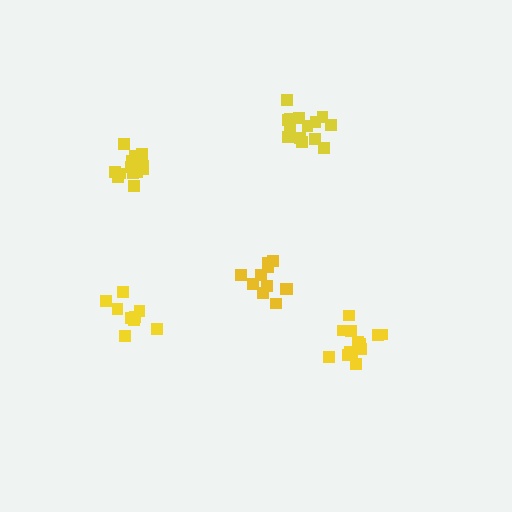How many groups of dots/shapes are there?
There are 5 groups.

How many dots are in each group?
Group 1: 9 dots, Group 2: 15 dots, Group 3: 11 dots, Group 4: 13 dots, Group 5: 15 dots (63 total).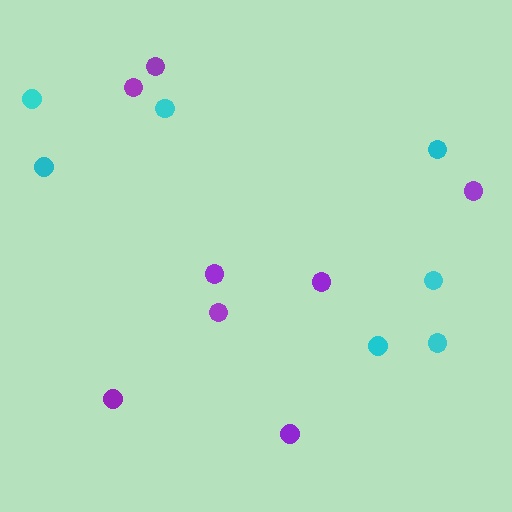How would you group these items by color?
There are 2 groups: one group of cyan circles (7) and one group of purple circles (8).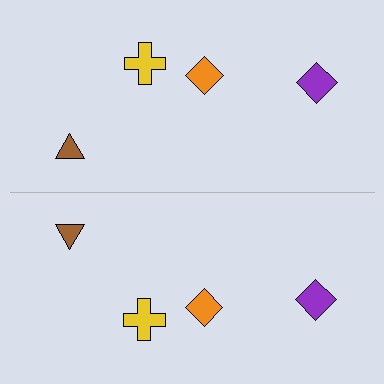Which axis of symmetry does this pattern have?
The pattern has a horizontal axis of symmetry running through the center of the image.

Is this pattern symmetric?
Yes, this pattern has bilateral (reflection) symmetry.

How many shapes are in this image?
There are 8 shapes in this image.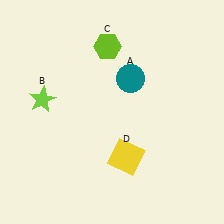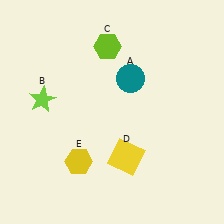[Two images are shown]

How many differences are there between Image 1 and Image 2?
There is 1 difference between the two images.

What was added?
A yellow hexagon (E) was added in Image 2.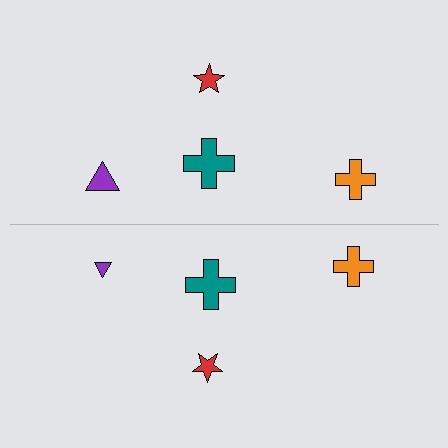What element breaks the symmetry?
The purple triangle on the bottom side has a different size than its mirror counterpart.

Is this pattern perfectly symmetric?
No, the pattern is not perfectly symmetric. The purple triangle on the bottom side has a different size than its mirror counterpart.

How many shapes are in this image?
There are 8 shapes in this image.